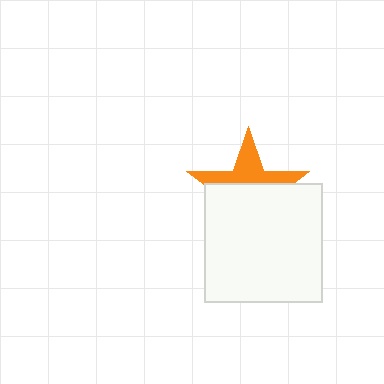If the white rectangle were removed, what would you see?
You would see the complete orange star.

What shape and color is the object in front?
The object in front is a white rectangle.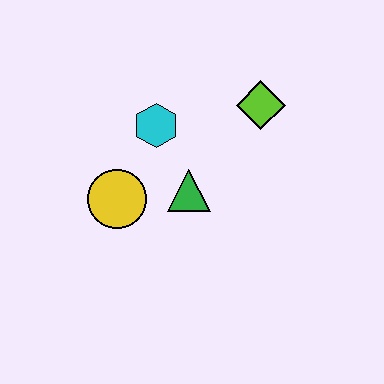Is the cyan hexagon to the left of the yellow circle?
No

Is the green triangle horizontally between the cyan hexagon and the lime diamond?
Yes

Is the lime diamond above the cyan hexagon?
Yes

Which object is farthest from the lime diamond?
The yellow circle is farthest from the lime diamond.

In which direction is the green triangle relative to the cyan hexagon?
The green triangle is below the cyan hexagon.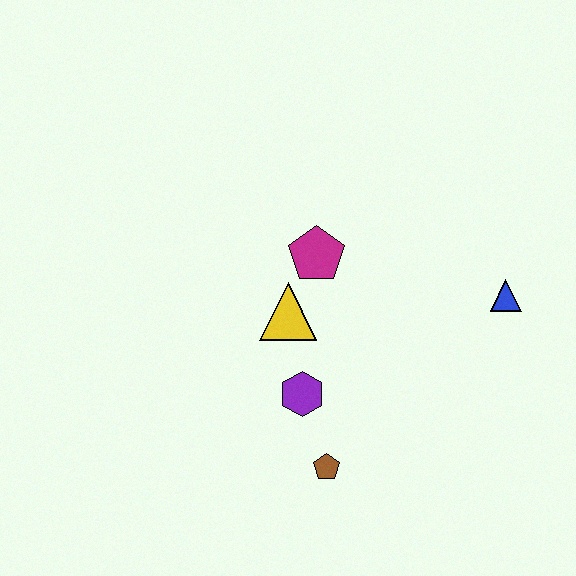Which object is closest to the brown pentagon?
The purple hexagon is closest to the brown pentagon.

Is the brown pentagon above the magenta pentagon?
No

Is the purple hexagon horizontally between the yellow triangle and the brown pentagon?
Yes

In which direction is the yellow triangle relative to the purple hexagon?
The yellow triangle is above the purple hexagon.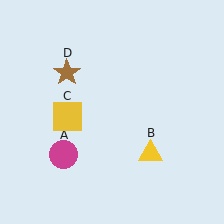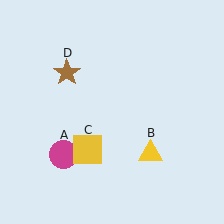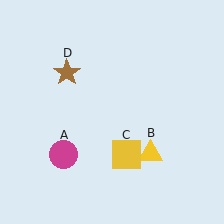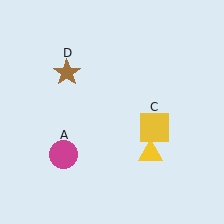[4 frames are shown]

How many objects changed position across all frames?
1 object changed position: yellow square (object C).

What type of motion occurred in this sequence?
The yellow square (object C) rotated counterclockwise around the center of the scene.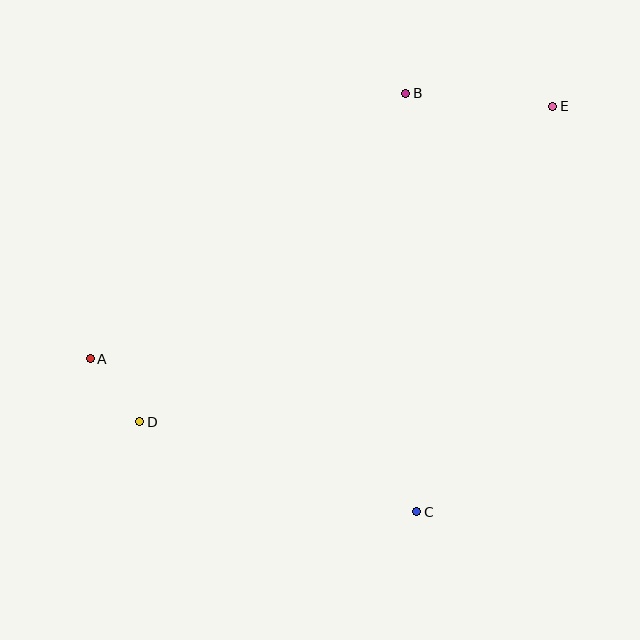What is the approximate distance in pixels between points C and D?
The distance between C and D is approximately 291 pixels.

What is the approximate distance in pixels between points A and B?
The distance between A and B is approximately 412 pixels.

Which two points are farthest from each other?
Points A and E are farthest from each other.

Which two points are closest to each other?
Points A and D are closest to each other.